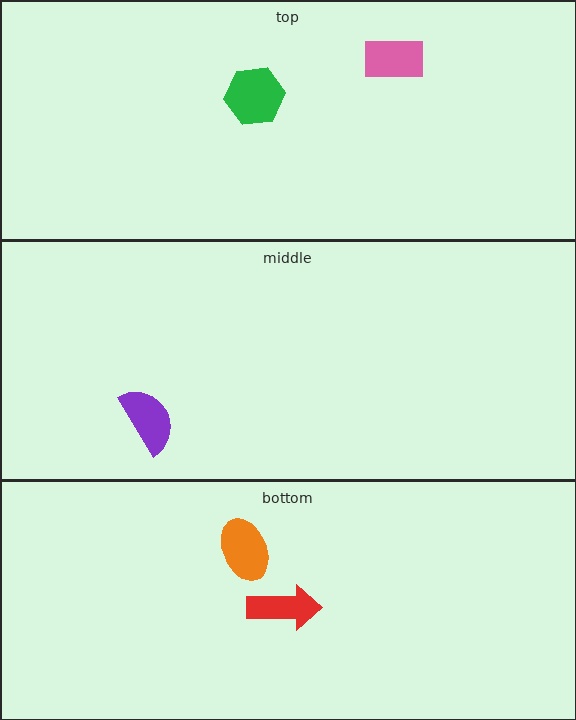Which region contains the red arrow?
The bottom region.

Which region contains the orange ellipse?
The bottom region.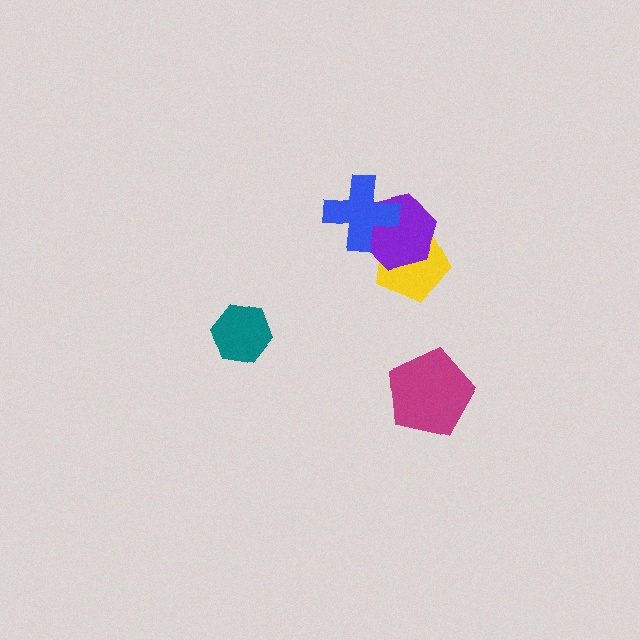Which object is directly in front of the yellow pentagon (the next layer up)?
The purple hexagon is directly in front of the yellow pentagon.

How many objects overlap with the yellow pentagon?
2 objects overlap with the yellow pentagon.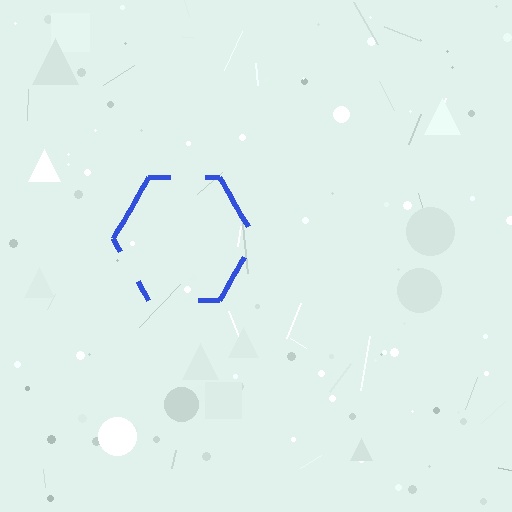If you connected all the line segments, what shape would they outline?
They would outline a hexagon.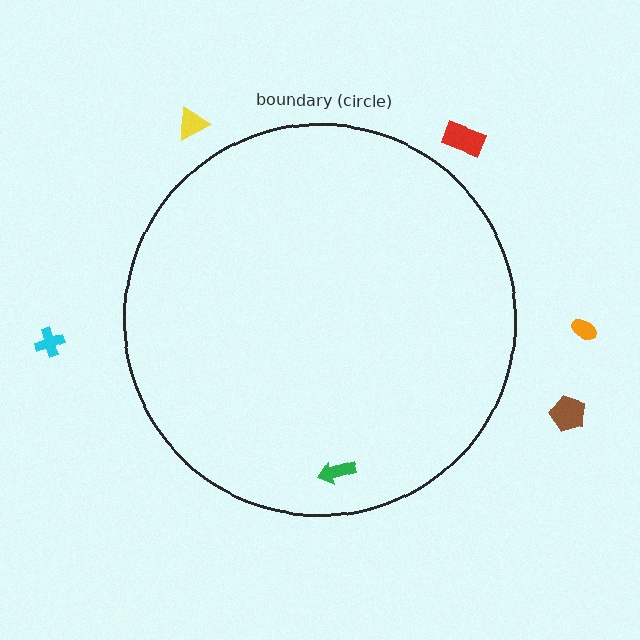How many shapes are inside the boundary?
1 inside, 5 outside.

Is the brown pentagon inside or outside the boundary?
Outside.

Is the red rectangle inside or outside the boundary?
Outside.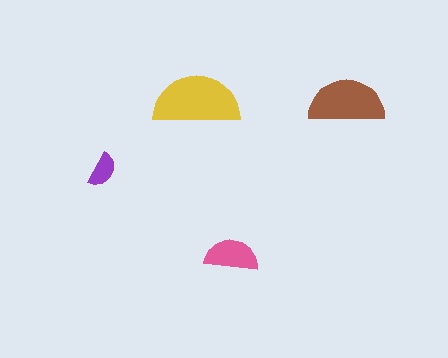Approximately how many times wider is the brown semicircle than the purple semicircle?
About 2 times wider.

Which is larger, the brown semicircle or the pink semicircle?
The brown one.